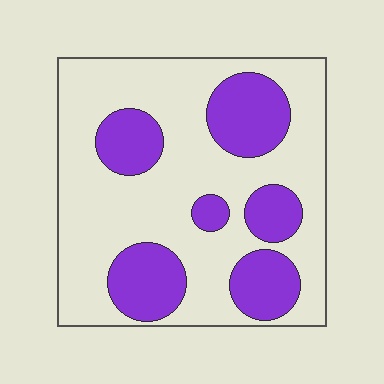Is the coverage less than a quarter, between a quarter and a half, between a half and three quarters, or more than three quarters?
Between a quarter and a half.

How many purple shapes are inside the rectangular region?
6.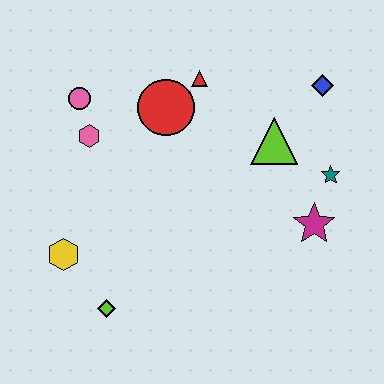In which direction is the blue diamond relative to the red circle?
The blue diamond is to the right of the red circle.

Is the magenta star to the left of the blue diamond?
Yes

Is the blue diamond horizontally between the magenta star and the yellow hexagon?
No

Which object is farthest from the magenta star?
The pink circle is farthest from the magenta star.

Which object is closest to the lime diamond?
The yellow hexagon is closest to the lime diamond.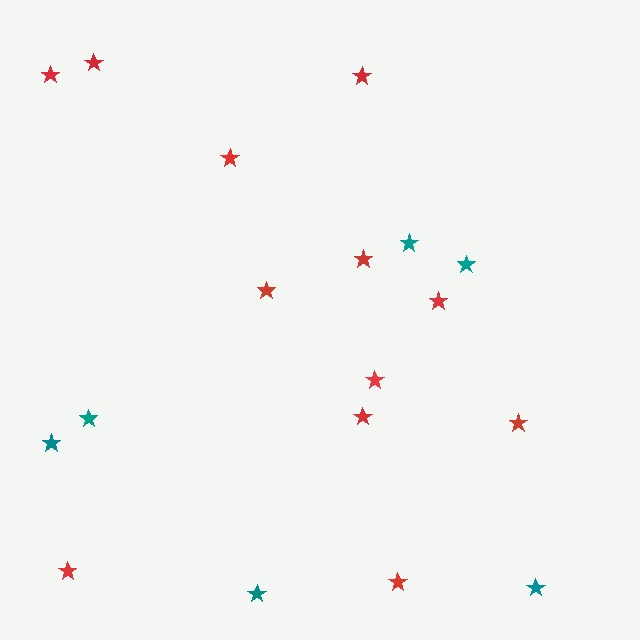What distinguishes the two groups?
There are 2 groups: one group of teal stars (6) and one group of red stars (12).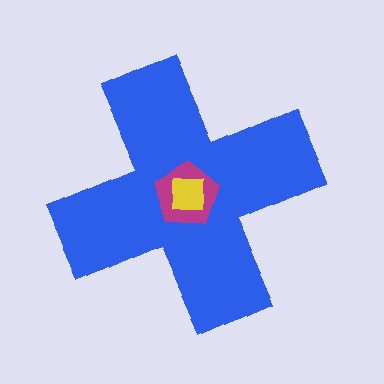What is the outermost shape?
The blue cross.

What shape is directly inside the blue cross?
The magenta pentagon.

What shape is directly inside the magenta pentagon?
The yellow square.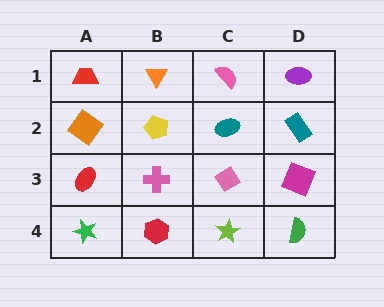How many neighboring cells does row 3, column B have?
4.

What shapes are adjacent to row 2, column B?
An orange triangle (row 1, column B), a pink cross (row 3, column B), an orange diamond (row 2, column A), a teal ellipse (row 2, column C).